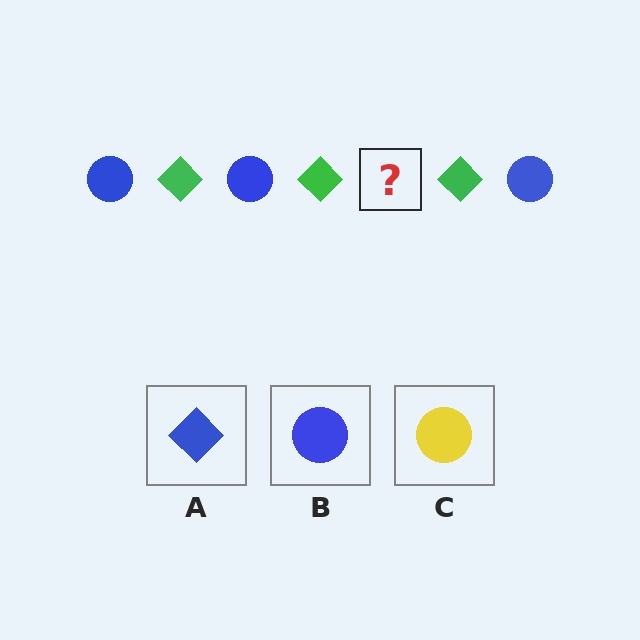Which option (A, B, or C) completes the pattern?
B.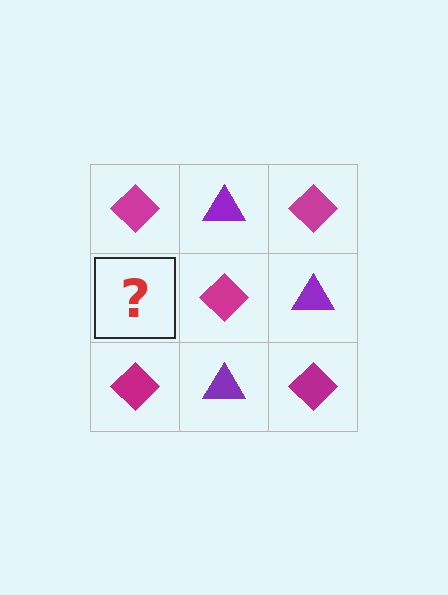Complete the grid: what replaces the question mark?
The question mark should be replaced with a purple triangle.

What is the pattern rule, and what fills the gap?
The rule is that it alternates magenta diamond and purple triangle in a checkerboard pattern. The gap should be filled with a purple triangle.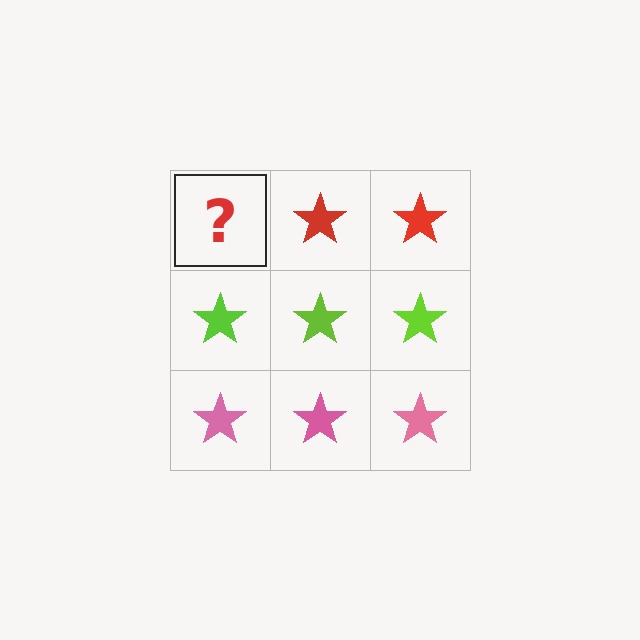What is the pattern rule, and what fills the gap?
The rule is that each row has a consistent color. The gap should be filled with a red star.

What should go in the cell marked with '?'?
The missing cell should contain a red star.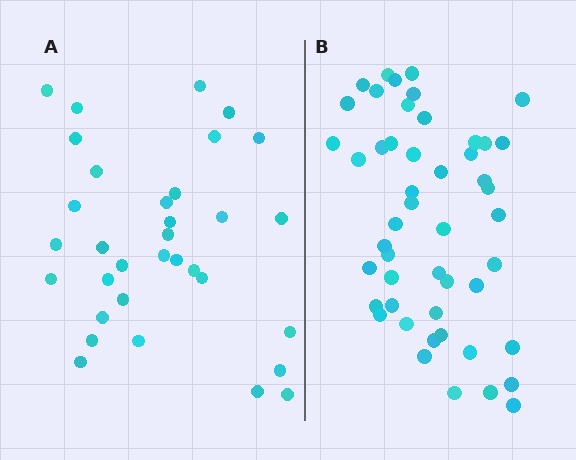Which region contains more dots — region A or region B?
Region B (the right region) has more dots.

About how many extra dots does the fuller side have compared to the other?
Region B has approximately 15 more dots than region A.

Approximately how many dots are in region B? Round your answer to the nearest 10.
About 50 dots. (The exact count is 49, which rounds to 50.)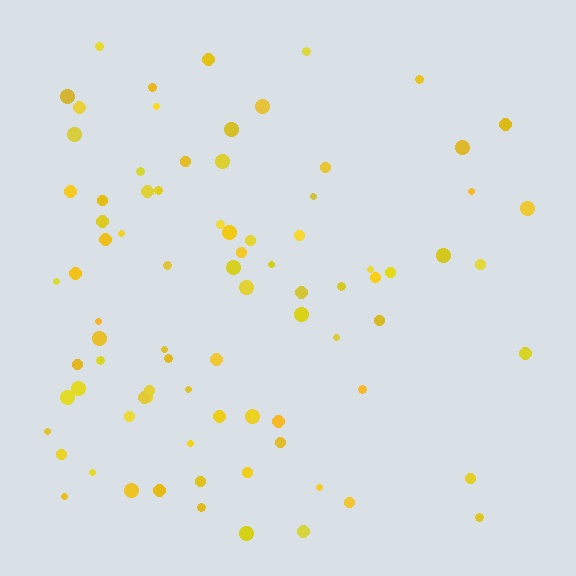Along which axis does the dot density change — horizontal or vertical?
Horizontal.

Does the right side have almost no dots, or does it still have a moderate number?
Still a moderate number, just noticeably fewer than the left.